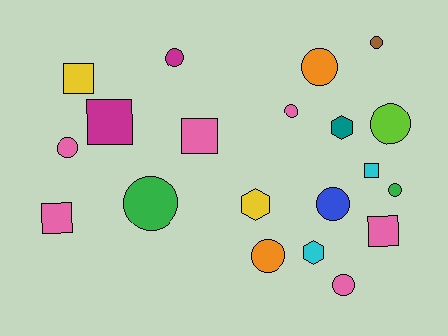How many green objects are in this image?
There are 2 green objects.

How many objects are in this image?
There are 20 objects.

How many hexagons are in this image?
There are 3 hexagons.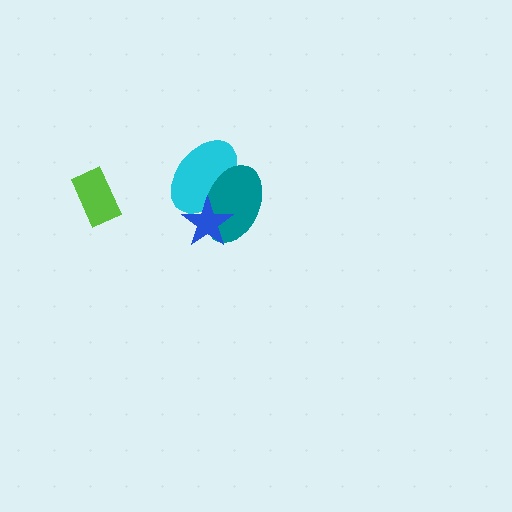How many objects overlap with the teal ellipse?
2 objects overlap with the teal ellipse.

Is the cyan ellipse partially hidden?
Yes, it is partially covered by another shape.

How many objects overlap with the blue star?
2 objects overlap with the blue star.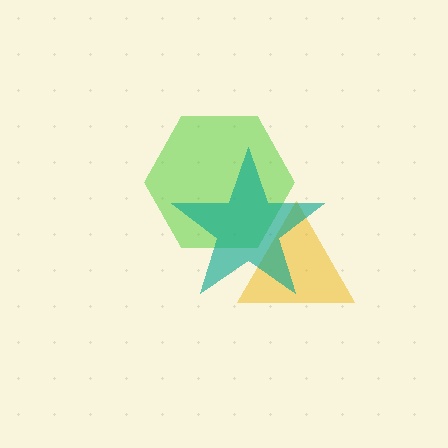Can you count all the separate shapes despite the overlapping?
Yes, there are 3 separate shapes.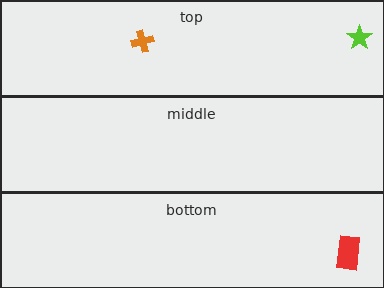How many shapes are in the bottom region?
1.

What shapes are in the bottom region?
The red rectangle.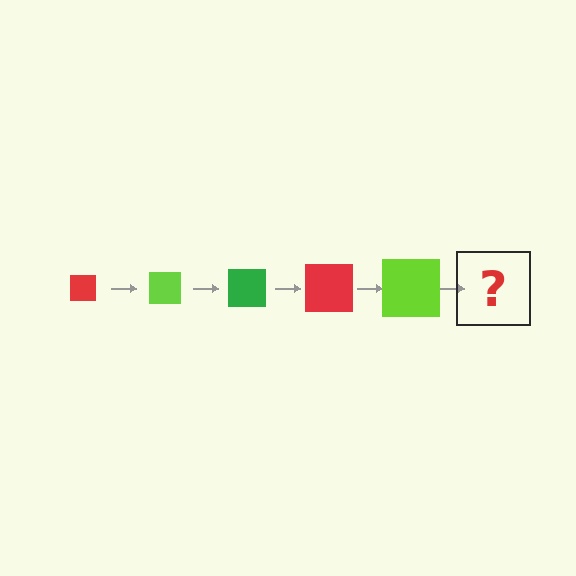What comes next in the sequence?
The next element should be a green square, larger than the previous one.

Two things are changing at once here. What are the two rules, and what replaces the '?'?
The two rules are that the square grows larger each step and the color cycles through red, lime, and green. The '?' should be a green square, larger than the previous one.